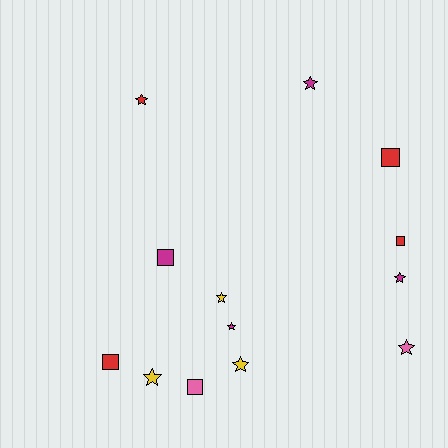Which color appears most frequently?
Red, with 4 objects.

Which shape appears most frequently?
Star, with 8 objects.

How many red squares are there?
There are 3 red squares.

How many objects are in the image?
There are 13 objects.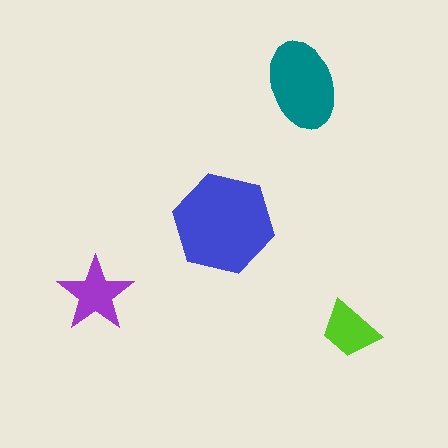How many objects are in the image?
There are 4 objects in the image.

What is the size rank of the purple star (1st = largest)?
3rd.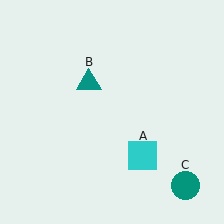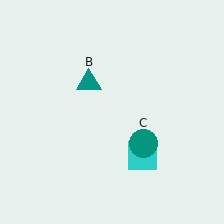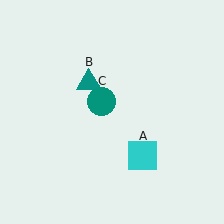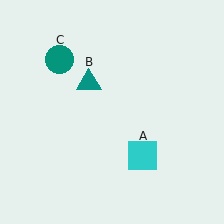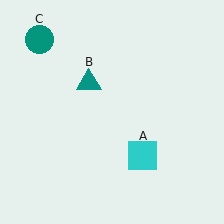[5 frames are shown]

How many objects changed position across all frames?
1 object changed position: teal circle (object C).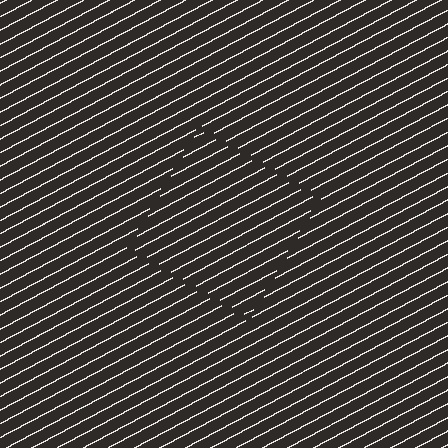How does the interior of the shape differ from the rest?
The interior of the shape contains the same grating, shifted by half a period — the contour is defined by the phase discontinuity where line-ends from the inner and outer gratings abut.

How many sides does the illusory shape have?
4 sides — the line-ends trace a square.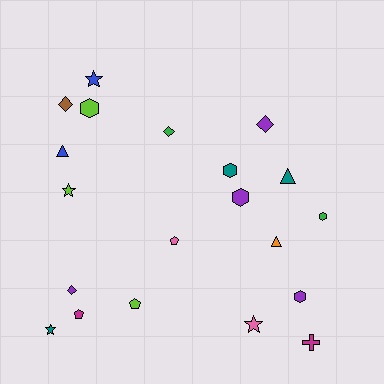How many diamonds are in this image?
There are 4 diamonds.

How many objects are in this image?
There are 20 objects.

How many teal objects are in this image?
There are 3 teal objects.